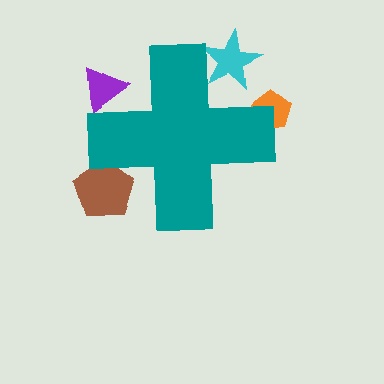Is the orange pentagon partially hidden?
Yes, the orange pentagon is partially hidden behind the teal cross.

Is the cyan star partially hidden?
Yes, the cyan star is partially hidden behind the teal cross.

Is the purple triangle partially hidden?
Yes, the purple triangle is partially hidden behind the teal cross.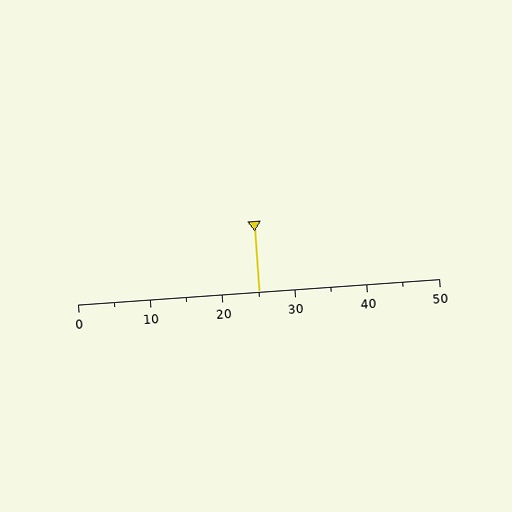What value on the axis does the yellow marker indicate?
The marker indicates approximately 25.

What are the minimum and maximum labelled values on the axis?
The axis runs from 0 to 50.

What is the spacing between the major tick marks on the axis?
The major ticks are spaced 10 apart.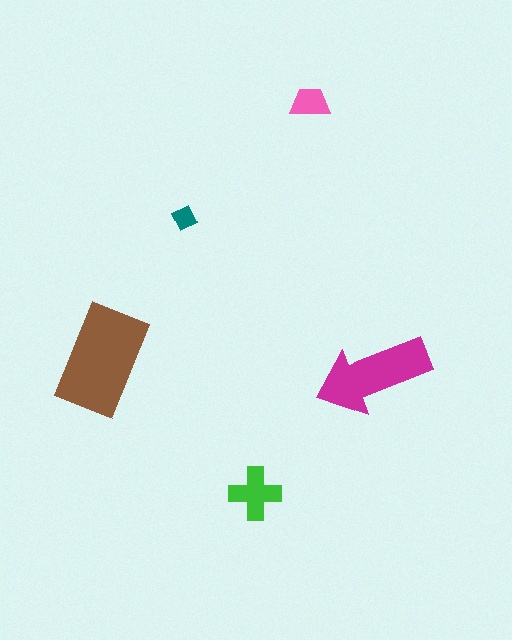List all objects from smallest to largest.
The teal diamond, the pink trapezoid, the green cross, the magenta arrow, the brown rectangle.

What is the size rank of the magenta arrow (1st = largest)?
2nd.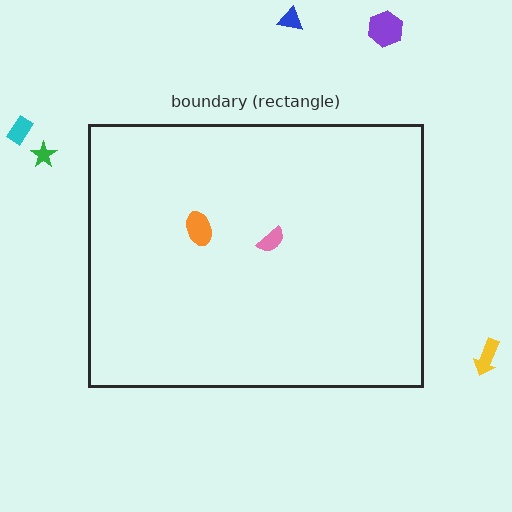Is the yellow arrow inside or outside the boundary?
Outside.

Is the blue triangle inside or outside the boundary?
Outside.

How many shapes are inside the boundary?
2 inside, 5 outside.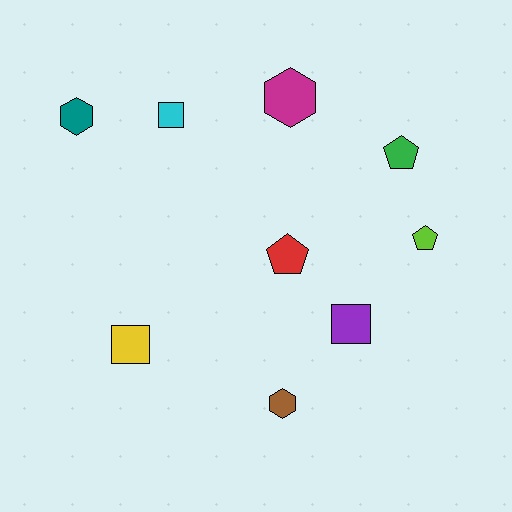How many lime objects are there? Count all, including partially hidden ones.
There is 1 lime object.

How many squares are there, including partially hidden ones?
There are 3 squares.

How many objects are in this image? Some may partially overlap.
There are 9 objects.